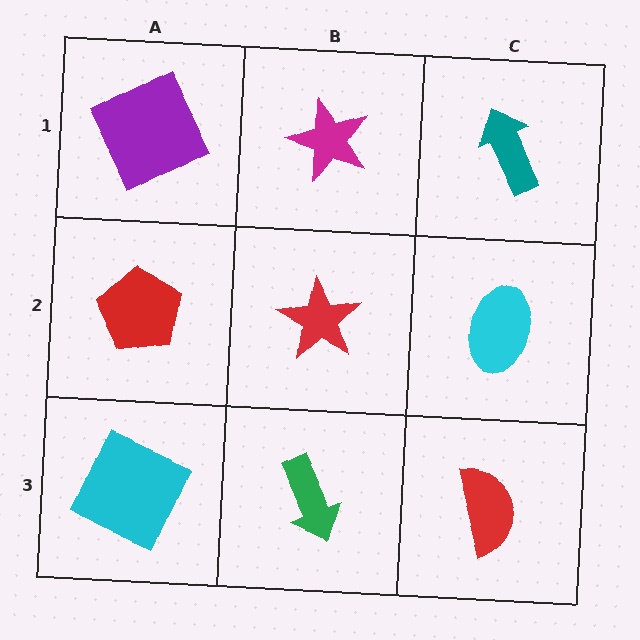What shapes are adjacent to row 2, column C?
A teal arrow (row 1, column C), a red semicircle (row 3, column C), a red star (row 2, column B).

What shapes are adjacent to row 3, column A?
A red pentagon (row 2, column A), a green arrow (row 3, column B).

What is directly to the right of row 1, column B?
A teal arrow.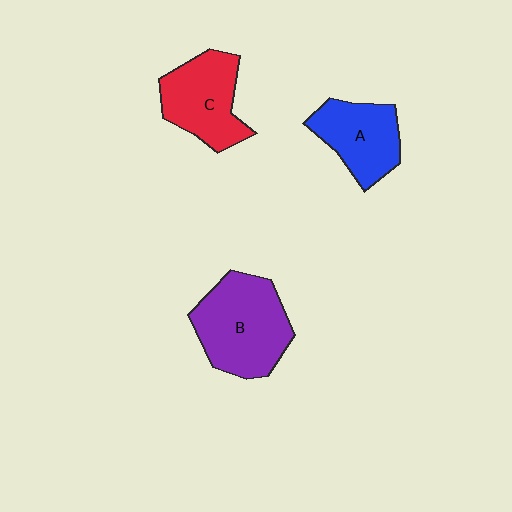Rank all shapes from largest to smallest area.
From largest to smallest: B (purple), C (red), A (blue).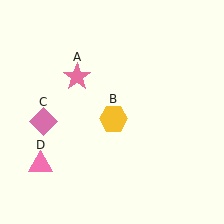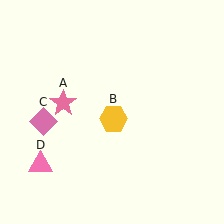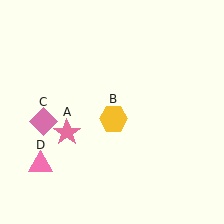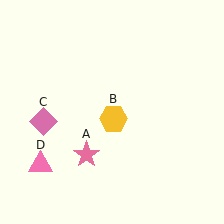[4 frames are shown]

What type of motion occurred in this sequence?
The pink star (object A) rotated counterclockwise around the center of the scene.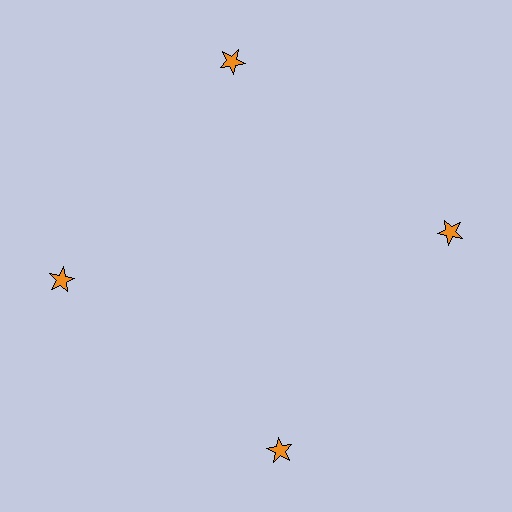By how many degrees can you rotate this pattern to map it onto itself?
The pattern maps onto itself every 90 degrees of rotation.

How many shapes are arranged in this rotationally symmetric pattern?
There are 4 shapes, arranged in 4 groups of 1.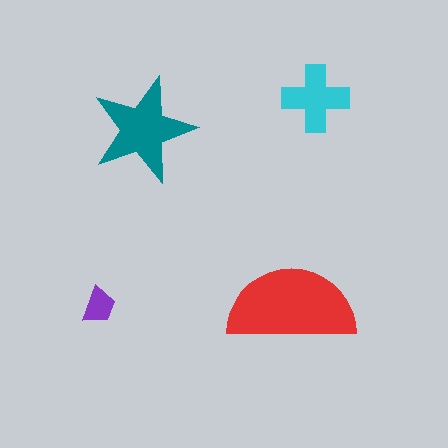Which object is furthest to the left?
The purple trapezoid is leftmost.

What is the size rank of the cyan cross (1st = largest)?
3rd.